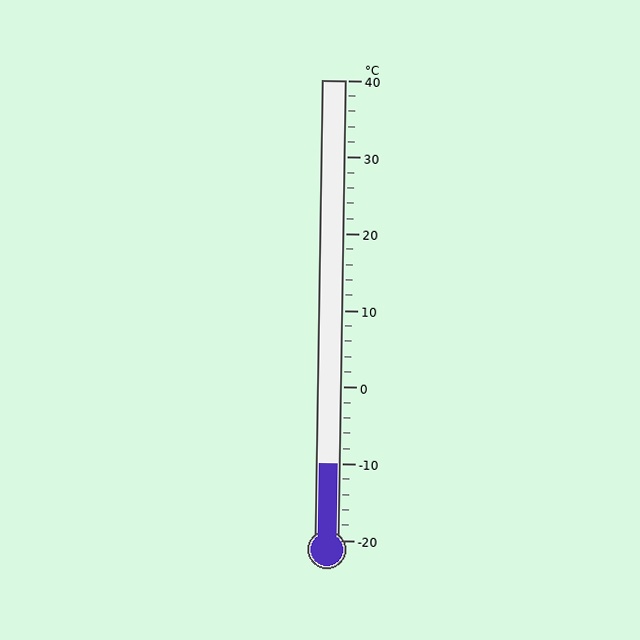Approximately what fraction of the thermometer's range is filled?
The thermometer is filled to approximately 15% of its range.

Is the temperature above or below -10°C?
The temperature is at -10°C.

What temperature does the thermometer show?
The thermometer shows approximately -10°C.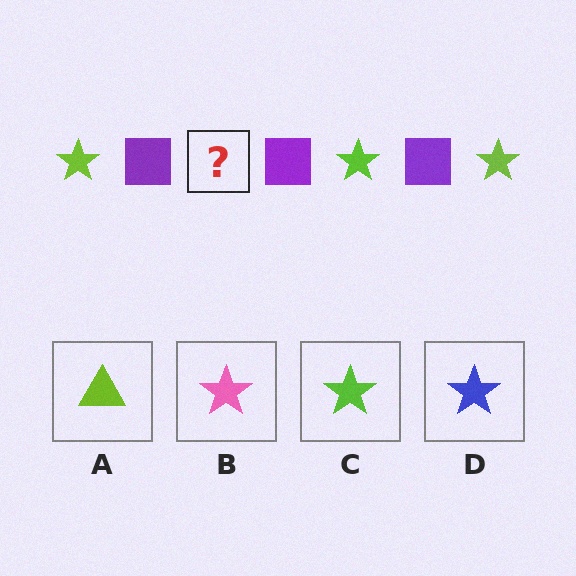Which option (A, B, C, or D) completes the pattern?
C.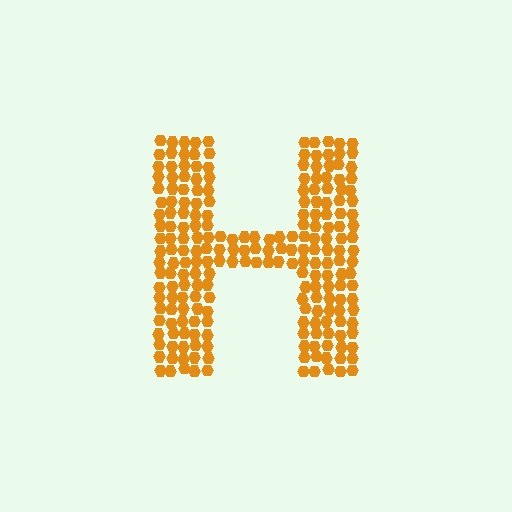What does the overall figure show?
The overall figure shows the letter H.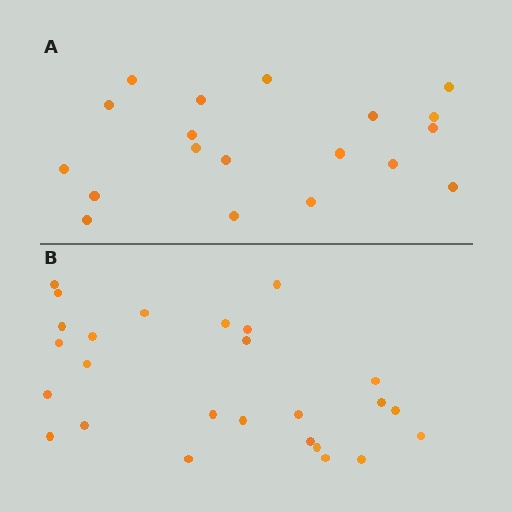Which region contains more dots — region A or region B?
Region B (the bottom region) has more dots.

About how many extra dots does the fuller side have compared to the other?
Region B has roughly 8 or so more dots than region A.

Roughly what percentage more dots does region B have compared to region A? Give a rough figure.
About 35% more.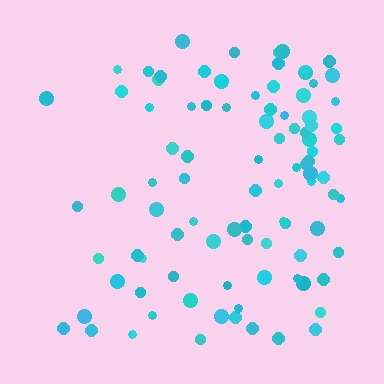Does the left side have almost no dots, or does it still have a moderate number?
Still a moderate number, just noticeably fewer than the right.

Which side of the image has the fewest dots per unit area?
The left.